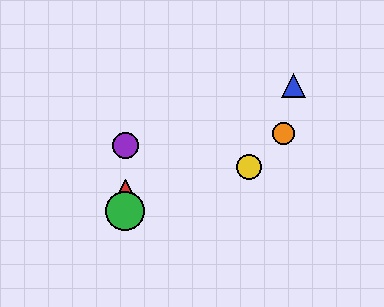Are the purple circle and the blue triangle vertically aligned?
No, the purple circle is at x≈125 and the blue triangle is at x≈294.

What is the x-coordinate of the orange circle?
The orange circle is at x≈283.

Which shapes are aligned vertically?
The red triangle, the green circle, the purple circle are aligned vertically.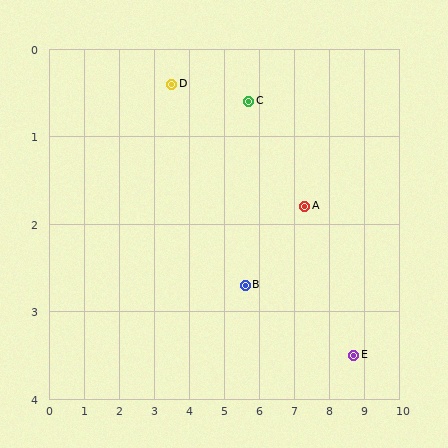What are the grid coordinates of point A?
Point A is at approximately (7.3, 1.8).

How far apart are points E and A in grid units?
Points E and A are about 2.2 grid units apart.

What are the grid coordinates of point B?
Point B is at approximately (5.6, 2.7).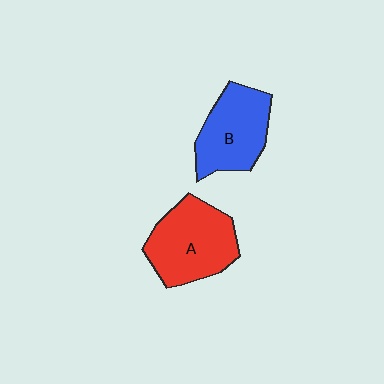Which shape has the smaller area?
Shape B (blue).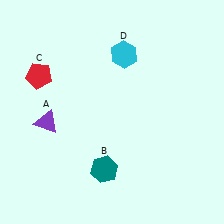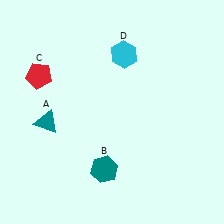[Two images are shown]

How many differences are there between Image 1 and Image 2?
There is 1 difference between the two images.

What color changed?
The triangle (A) changed from purple in Image 1 to teal in Image 2.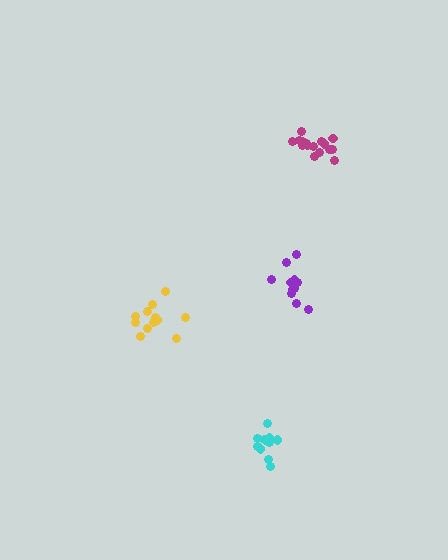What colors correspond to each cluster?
The clusters are colored: cyan, magenta, purple, yellow.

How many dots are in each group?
Group 1: 12 dots, Group 2: 16 dots, Group 3: 11 dots, Group 4: 13 dots (52 total).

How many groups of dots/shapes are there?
There are 4 groups.